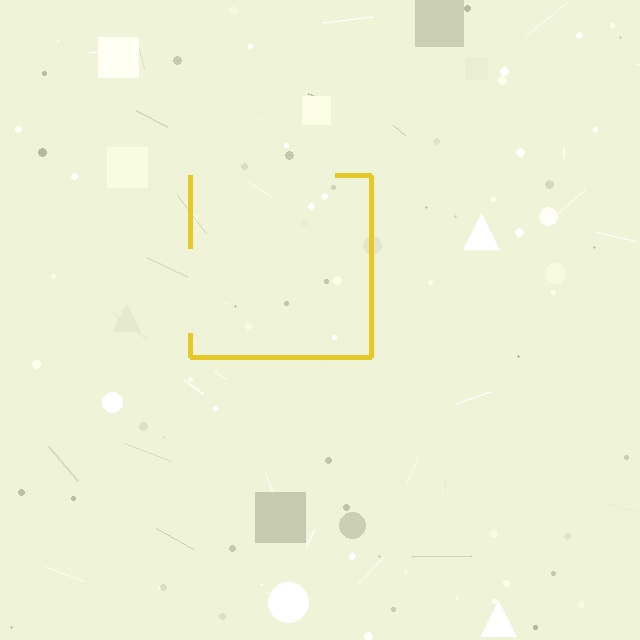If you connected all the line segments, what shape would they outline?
They would outline a square.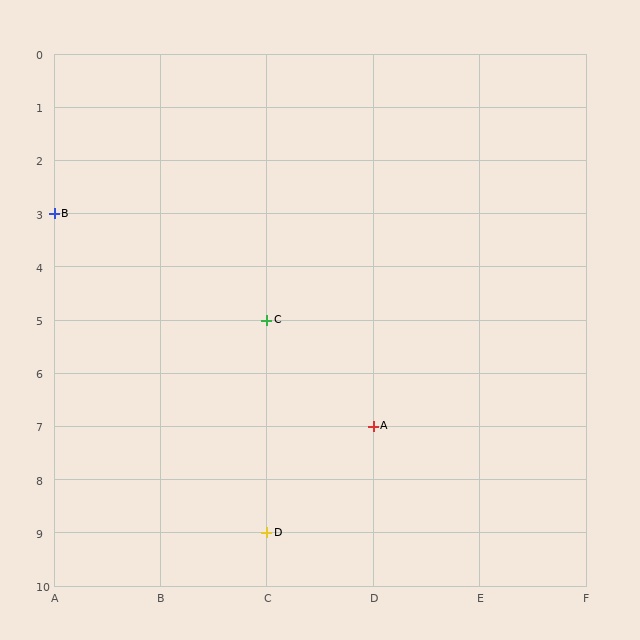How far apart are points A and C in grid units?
Points A and C are 1 column and 2 rows apart (about 2.2 grid units diagonally).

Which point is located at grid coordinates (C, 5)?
Point C is at (C, 5).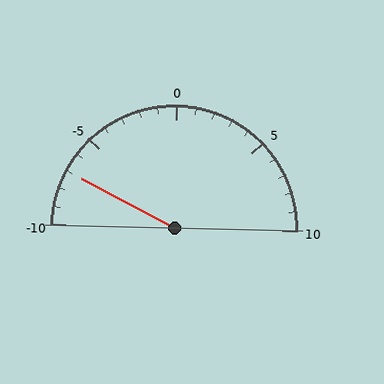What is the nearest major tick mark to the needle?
The nearest major tick mark is -5.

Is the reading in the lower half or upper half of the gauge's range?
The reading is in the lower half of the range (-10 to 10).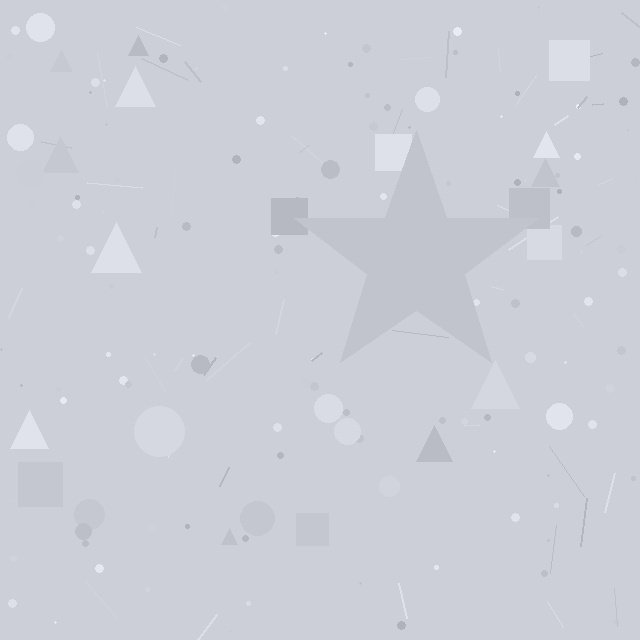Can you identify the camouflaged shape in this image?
The camouflaged shape is a star.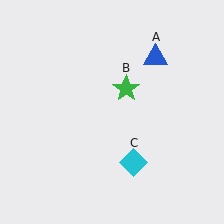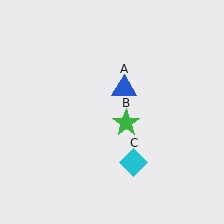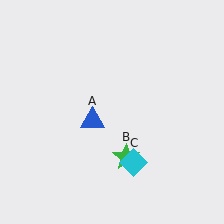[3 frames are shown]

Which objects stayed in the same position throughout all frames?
Cyan diamond (object C) remained stationary.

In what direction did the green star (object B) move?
The green star (object B) moved down.